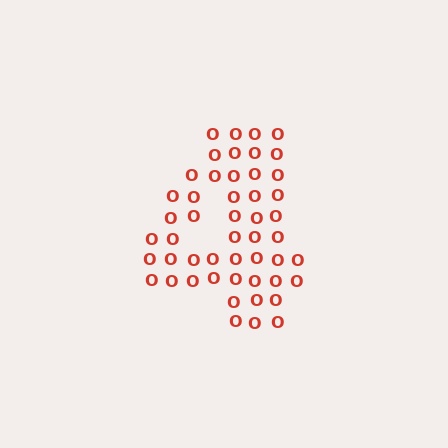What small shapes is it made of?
It is made of small letter O's.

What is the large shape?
The large shape is the digit 4.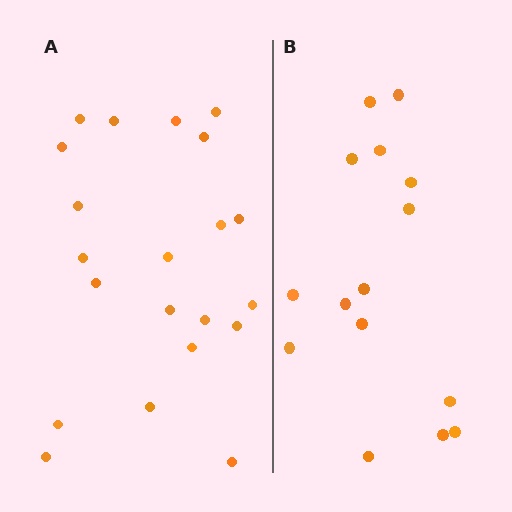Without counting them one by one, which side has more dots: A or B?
Region A (the left region) has more dots.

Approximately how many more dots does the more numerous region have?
Region A has about 6 more dots than region B.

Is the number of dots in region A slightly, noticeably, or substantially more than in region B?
Region A has noticeably more, but not dramatically so. The ratio is roughly 1.4 to 1.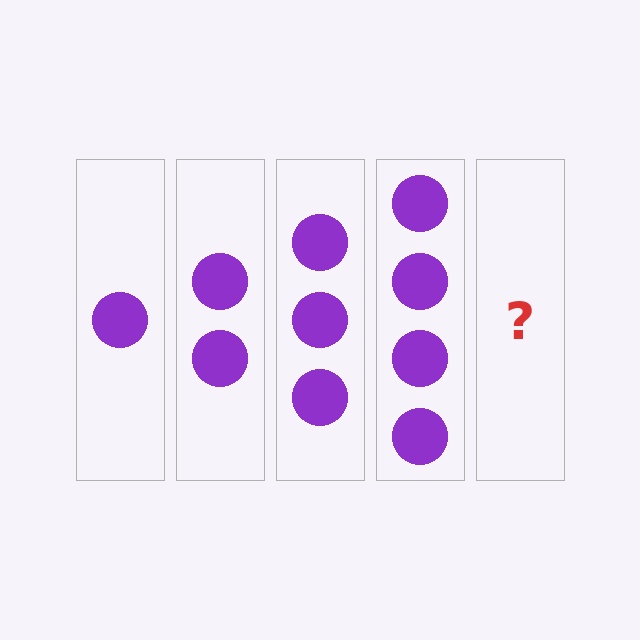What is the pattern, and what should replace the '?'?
The pattern is that each step adds one more circle. The '?' should be 5 circles.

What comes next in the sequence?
The next element should be 5 circles.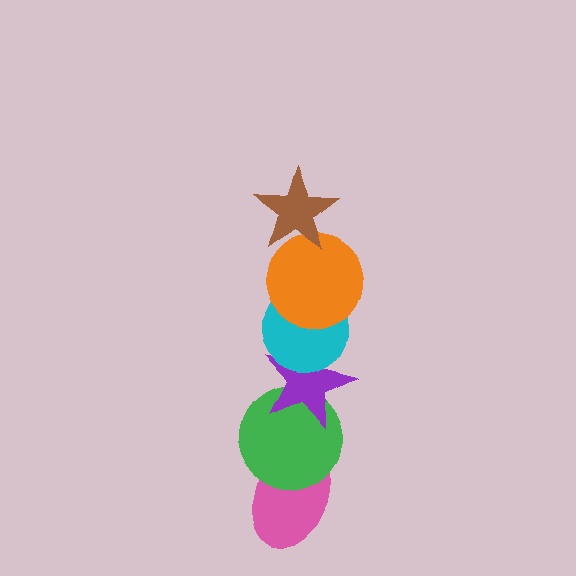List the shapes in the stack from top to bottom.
From top to bottom: the brown star, the orange circle, the cyan circle, the purple star, the green circle, the pink ellipse.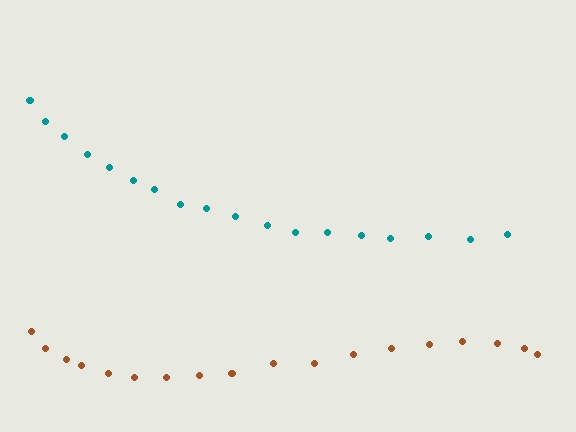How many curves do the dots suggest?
There are 2 distinct paths.